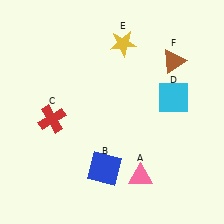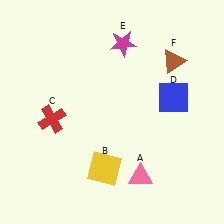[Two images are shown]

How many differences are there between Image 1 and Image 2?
There are 3 differences between the two images.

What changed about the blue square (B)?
In Image 1, B is blue. In Image 2, it changed to yellow.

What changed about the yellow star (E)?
In Image 1, E is yellow. In Image 2, it changed to magenta.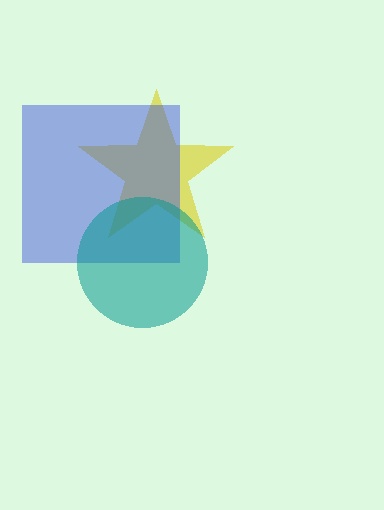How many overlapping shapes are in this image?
There are 3 overlapping shapes in the image.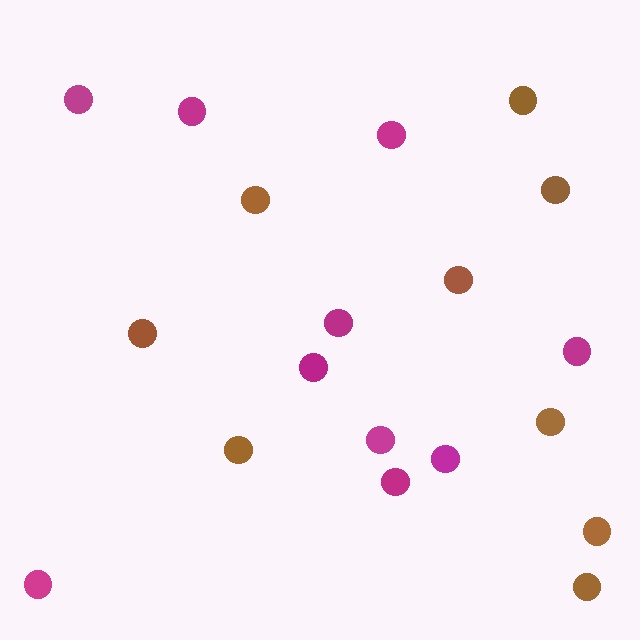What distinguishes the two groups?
There are 2 groups: one group of brown circles (9) and one group of magenta circles (10).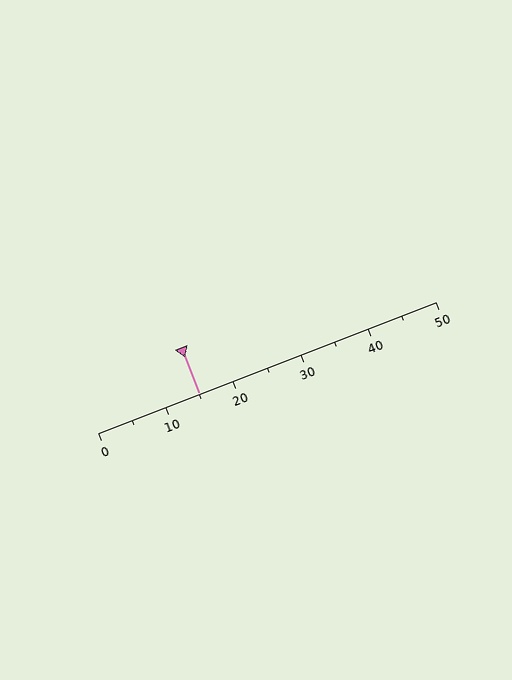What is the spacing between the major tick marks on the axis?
The major ticks are spaced 10 apart.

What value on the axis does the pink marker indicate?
The marker indicates approximately 15.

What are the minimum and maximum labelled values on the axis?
The axis runs from 0 to 50.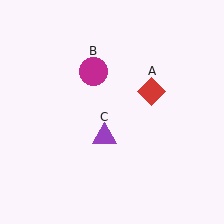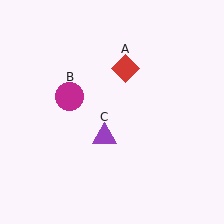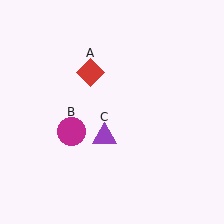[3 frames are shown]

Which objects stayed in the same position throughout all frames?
Purple triangle (object C) remained stationary.